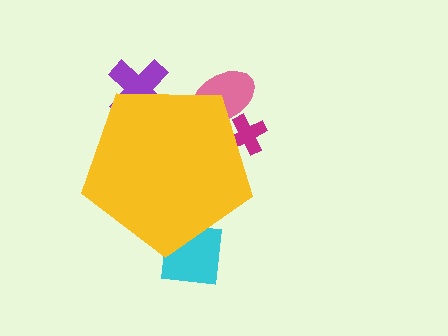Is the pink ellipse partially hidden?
Yes, the pink ellipse is partially hidden behind the yellow pentagon.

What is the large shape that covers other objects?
A yellow pentagon.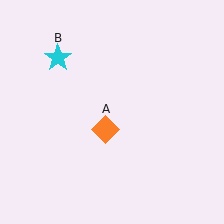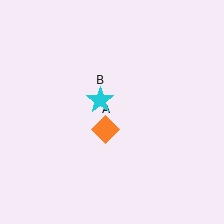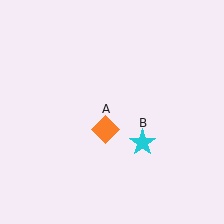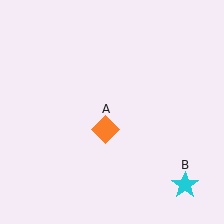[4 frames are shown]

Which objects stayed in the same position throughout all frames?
Orange diamond (object A) remained stationary.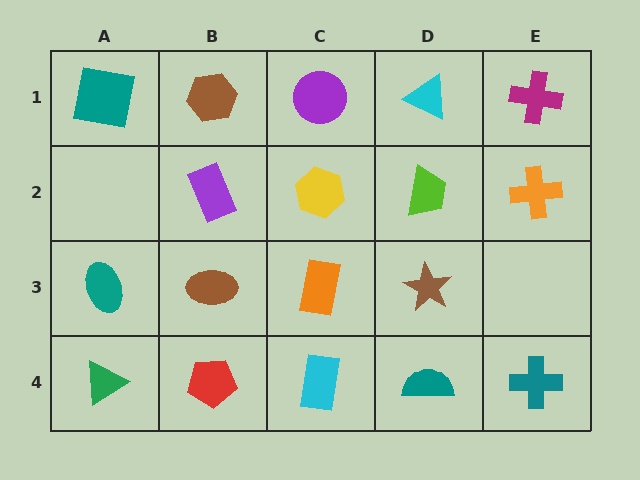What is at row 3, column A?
A teal ellipse.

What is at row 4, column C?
A cyan rectangle.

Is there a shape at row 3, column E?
No, that cell is empty.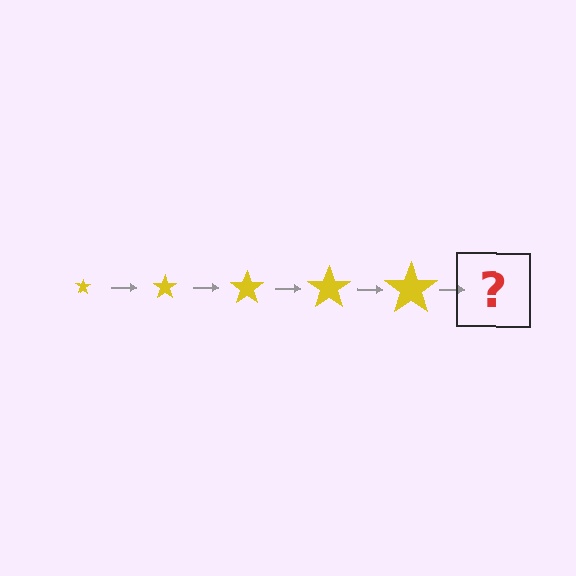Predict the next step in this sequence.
The next step is a yellow star, larger than the previous one.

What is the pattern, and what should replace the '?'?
The pattern is that the star gets progressively larger each step. The '?' should be a yellow star, larger than the previous one.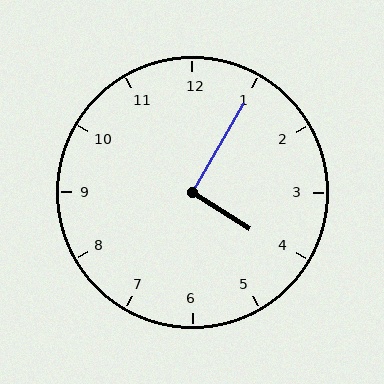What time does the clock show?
4:05.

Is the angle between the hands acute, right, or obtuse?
It is right.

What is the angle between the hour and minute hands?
Approximately 92 degrees.